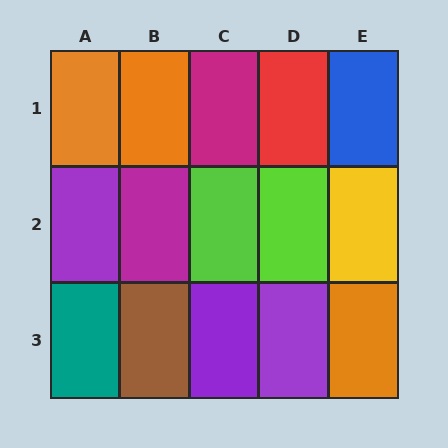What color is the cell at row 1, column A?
Orange.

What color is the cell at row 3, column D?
Purple.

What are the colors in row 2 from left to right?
Purple, magenta, lime, lime, yellow.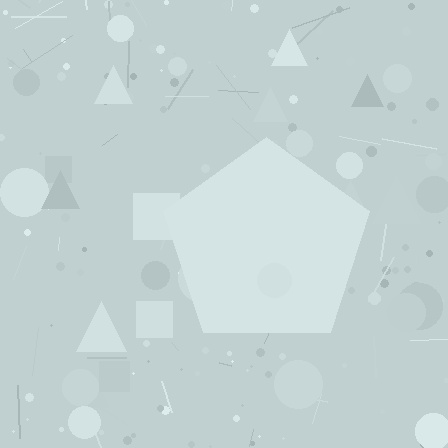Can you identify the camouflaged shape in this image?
The camouflaged shape is a pentagon.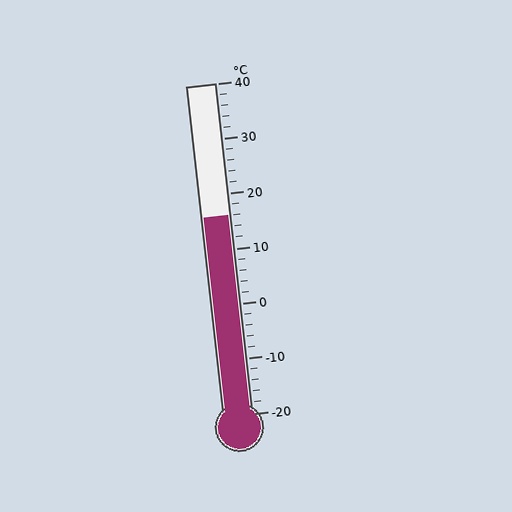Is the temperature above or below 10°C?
The temperature is above 10°C.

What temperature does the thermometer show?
The thermometer shows approximately 16°C.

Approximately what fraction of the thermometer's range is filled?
The thermometer is filled to approximately 60% of its range.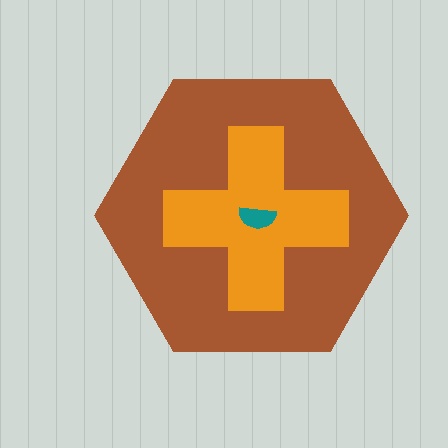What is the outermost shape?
The brown hexagon.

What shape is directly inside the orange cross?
The teal semicircle.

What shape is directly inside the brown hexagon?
The orange cross.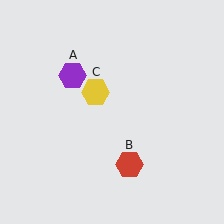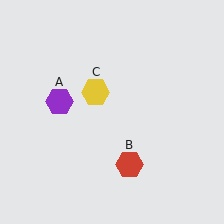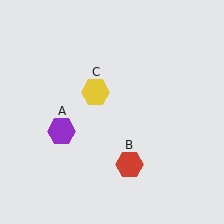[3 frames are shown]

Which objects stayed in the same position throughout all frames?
Red hexagon (object B) and yellow hexagon (object C) remained stationary.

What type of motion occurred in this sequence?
The purple hexagon (object A) rotated counterclockwise around the center of the scene.